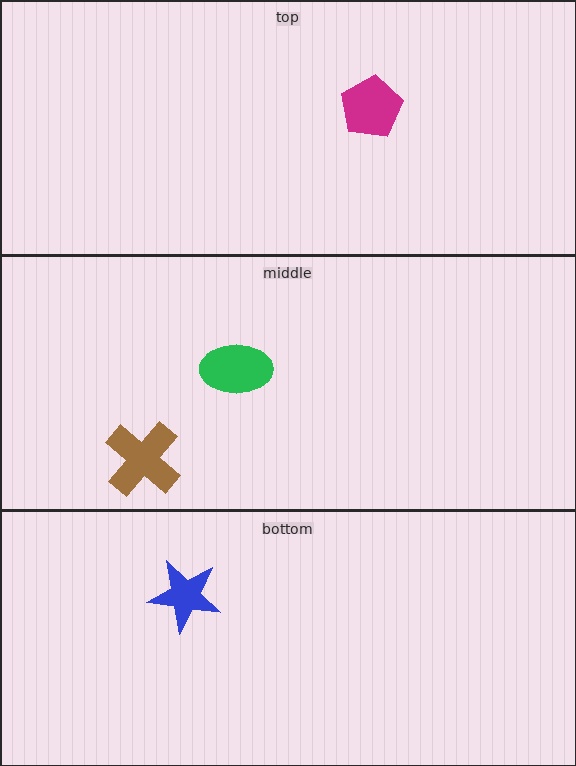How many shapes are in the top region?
1.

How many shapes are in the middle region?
2.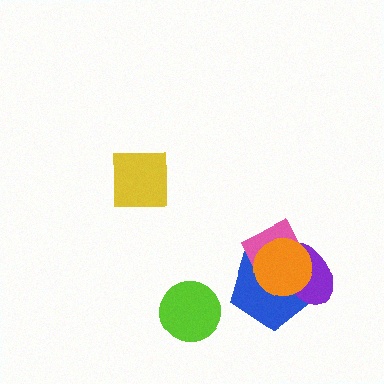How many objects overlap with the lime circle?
0 objects overlap with the lime circle.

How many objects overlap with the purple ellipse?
3 objects overlap with the purple ellipse.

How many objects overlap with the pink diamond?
3 objects overlap with the pink diamond.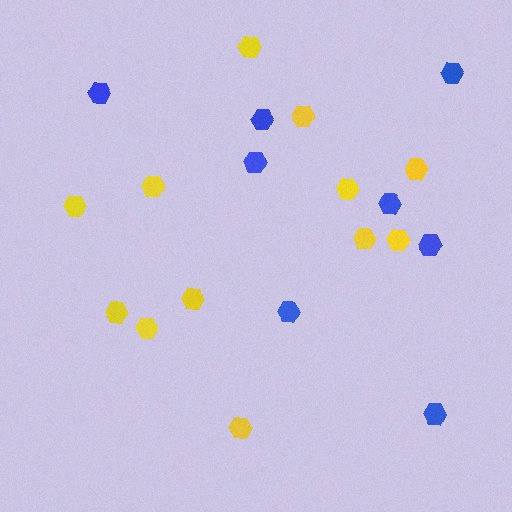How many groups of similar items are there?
There are 2 groups: one group of yellow hexagons (12) and one group of blue hexagons (8).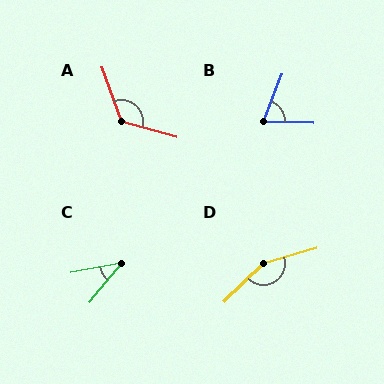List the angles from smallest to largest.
C (40°), B (70°), A (125°), D (152°).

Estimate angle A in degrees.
Approximately 125 degrees.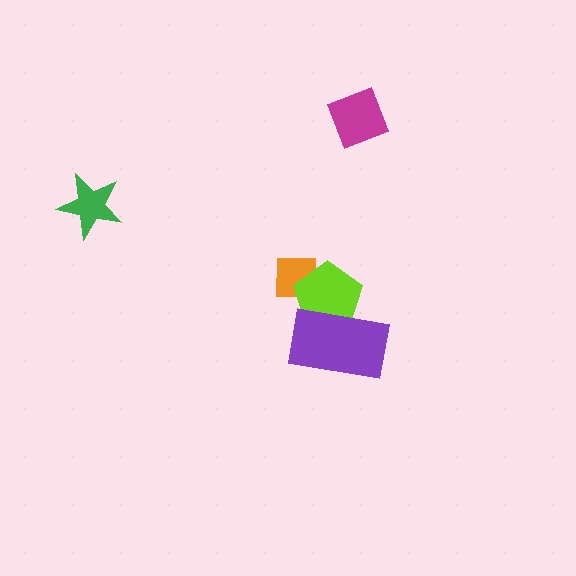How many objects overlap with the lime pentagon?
2 objects overlap with the lime pentagon.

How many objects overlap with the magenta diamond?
0 objects overlap with the magenta diamond.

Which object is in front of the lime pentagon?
The purple rectangle is in front of the lime pentagon.